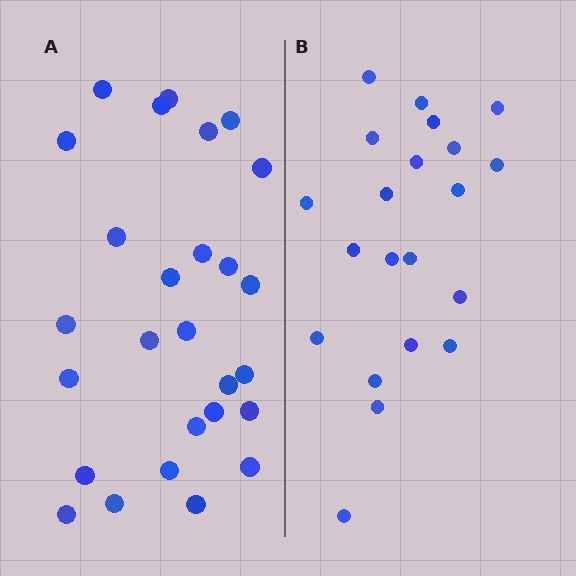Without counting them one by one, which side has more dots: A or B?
Region A (the left region) has more dots.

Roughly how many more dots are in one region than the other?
Region A has about 6 more dots than region B.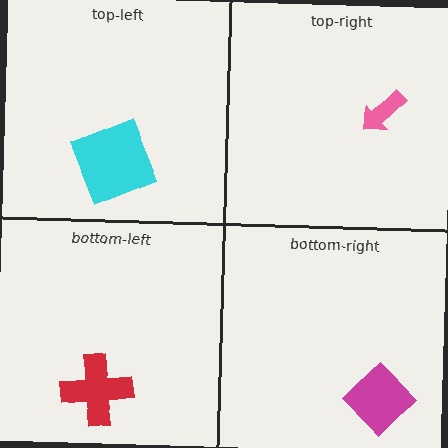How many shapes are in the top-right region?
1.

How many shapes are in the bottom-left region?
1.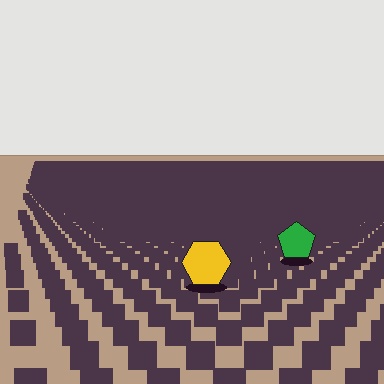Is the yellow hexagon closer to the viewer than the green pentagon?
Yes. The yellow hexagon is closer — you can tell from the texture gradient: the ground texture is coarser near it.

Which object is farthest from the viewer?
The green pentagon is farthest from the viewer. It appears smaller and the ground texture around it is denser.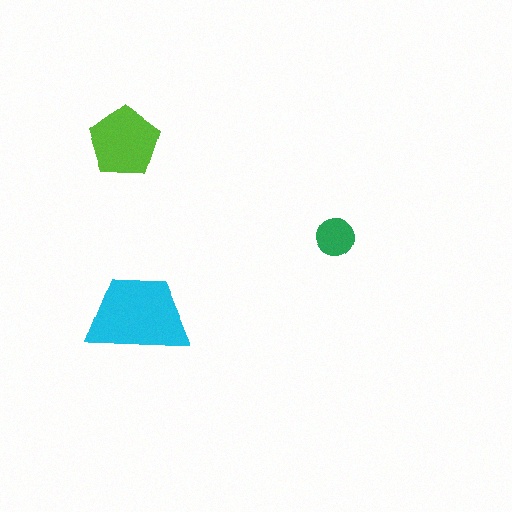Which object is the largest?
The cyan trapezoid.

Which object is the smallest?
The green circle.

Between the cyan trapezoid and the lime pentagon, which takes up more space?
The cyan trapezoid.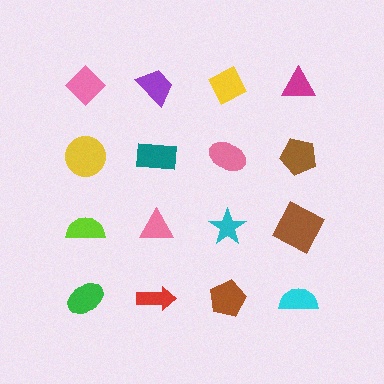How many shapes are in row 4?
4 shapes.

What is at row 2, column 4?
A brown pentagon.